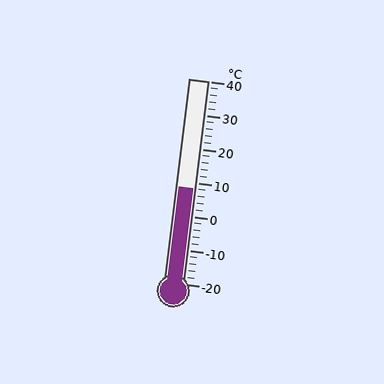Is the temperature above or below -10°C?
The temperature is above -10°C.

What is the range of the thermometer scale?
The thermometer scale ranges from -20°C to 40°C.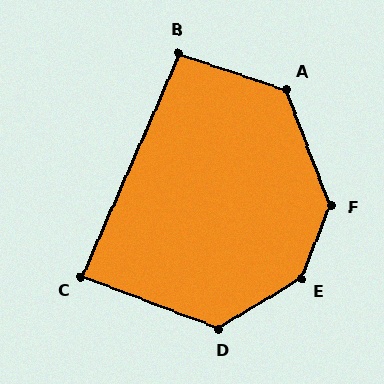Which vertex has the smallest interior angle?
C, at approximately 87 degrees.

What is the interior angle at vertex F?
Approximately 137 degrees (obtuse).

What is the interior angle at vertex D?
Approximately 128 degrees (obtuse).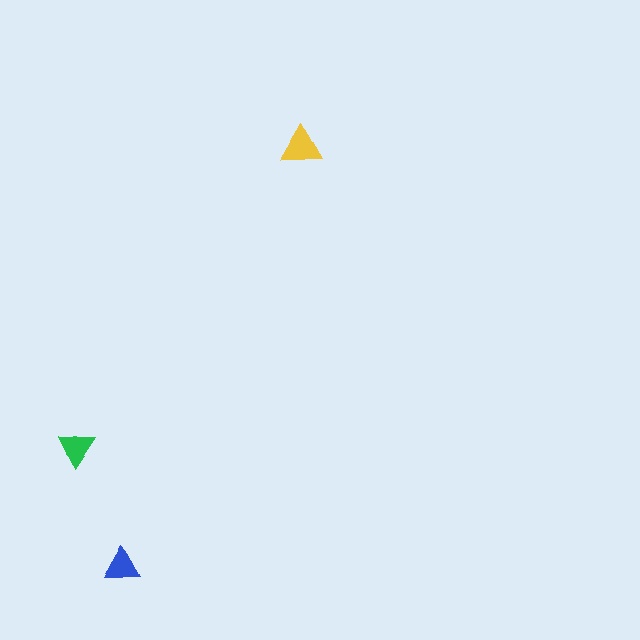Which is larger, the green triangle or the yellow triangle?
The yellow one.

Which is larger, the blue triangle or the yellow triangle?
The yellow one.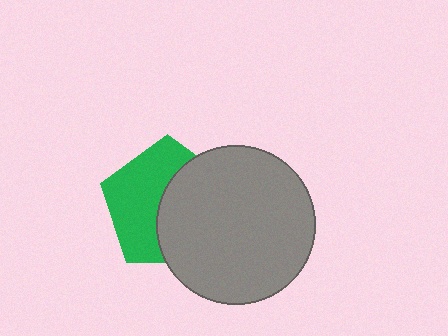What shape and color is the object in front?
The object in front is a gray circle.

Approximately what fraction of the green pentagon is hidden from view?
Roughly 50% of the green pentagon is hidden behind the gray circle.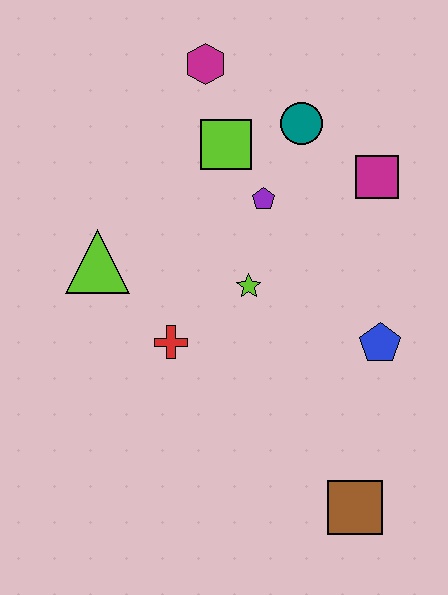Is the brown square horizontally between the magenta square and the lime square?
Yes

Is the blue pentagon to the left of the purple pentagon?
No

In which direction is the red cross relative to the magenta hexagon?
The red cross is below the magenta hexagon.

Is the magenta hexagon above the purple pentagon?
Yes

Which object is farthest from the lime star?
The brown square is farthest from the lime star.